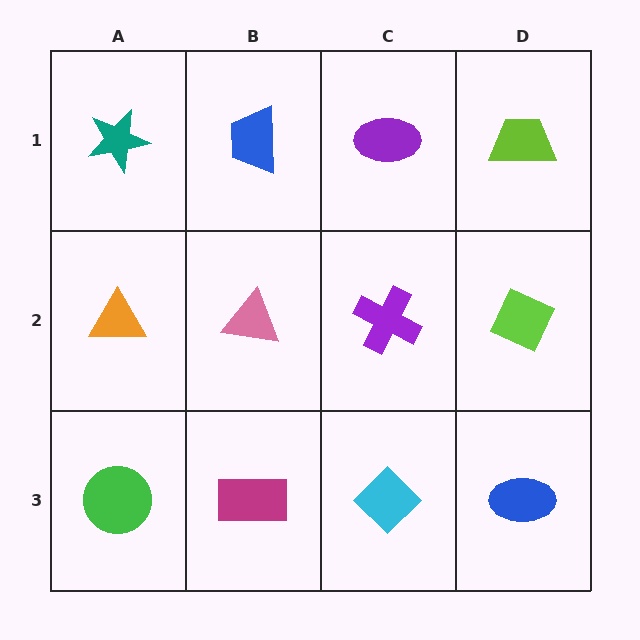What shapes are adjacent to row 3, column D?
A lime diamond (row 2, column D), a cyan diamond (row 3, column C).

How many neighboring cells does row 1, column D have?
2.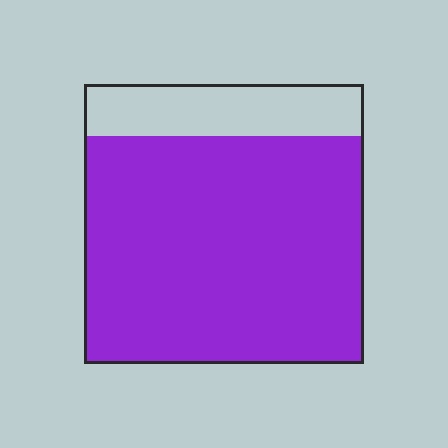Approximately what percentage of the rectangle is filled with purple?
Approximately 80%.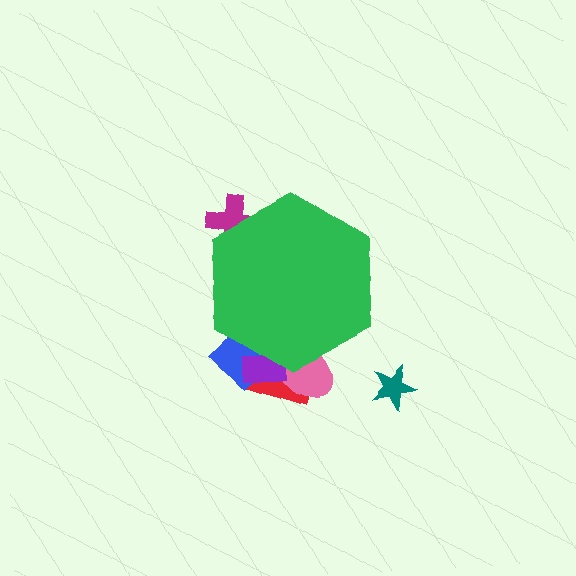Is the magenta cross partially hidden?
Yes, the magenta cross is partially hidden behind the green hexagon.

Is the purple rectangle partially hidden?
Yes, the purple rectangle is partially hidden behind the green hexagon.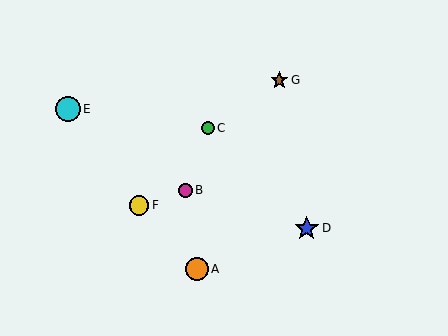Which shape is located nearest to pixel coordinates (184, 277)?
The orange circle (labeled A) at (197, 269) is nearest to that location.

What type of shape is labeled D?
Shape D is a blue star.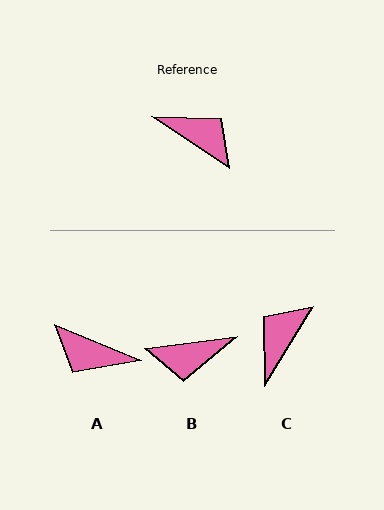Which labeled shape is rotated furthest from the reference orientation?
A, about 169 degrees away.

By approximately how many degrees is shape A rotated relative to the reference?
Approximately 169 degrees clockwise.